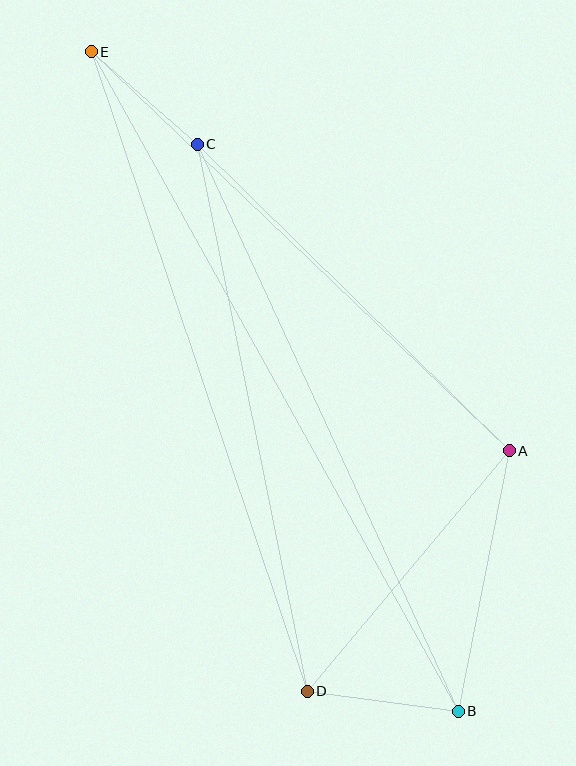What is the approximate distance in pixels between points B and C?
The distance between B and C is approximately 624 pixels.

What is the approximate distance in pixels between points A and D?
The distance between A and D is approximately 314 pixels.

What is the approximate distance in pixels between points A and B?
The distance between A and B is approximately 266 pixels.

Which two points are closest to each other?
Points C and E are closest to each other.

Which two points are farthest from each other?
Points B and E are farthest from each other.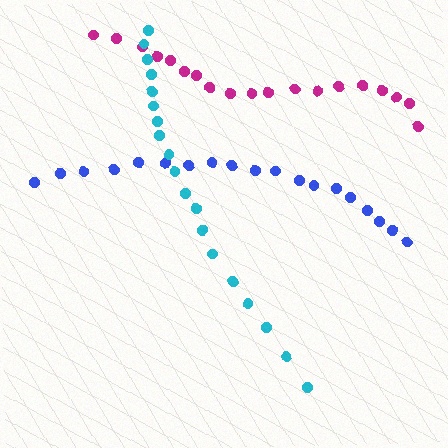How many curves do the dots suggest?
There are 3 distinct paths.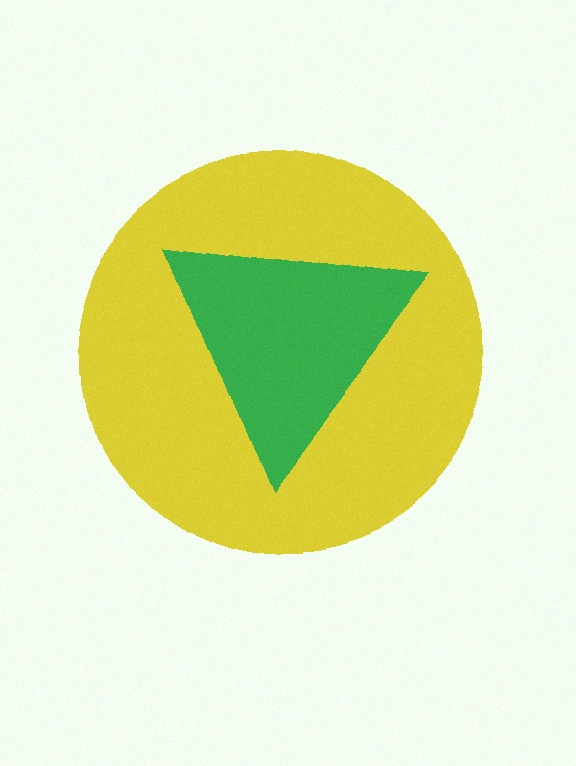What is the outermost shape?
The yellow circle.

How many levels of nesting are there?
2.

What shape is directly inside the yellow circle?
The green triangle.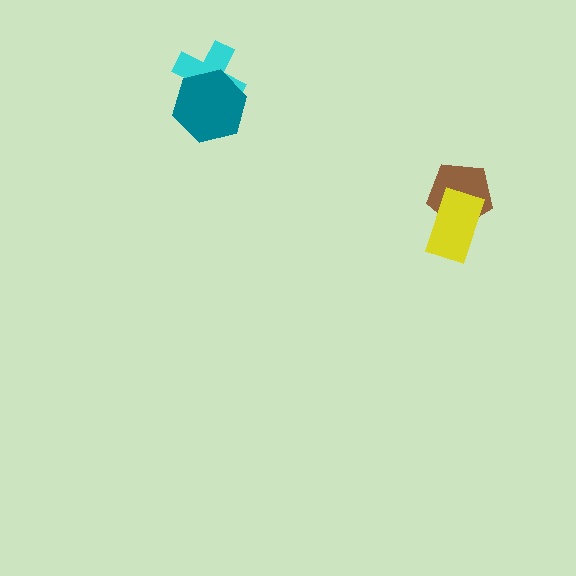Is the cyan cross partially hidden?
Yes, it is partially covered by another shape.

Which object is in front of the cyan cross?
The teal hexagon is in front of the cyan cross.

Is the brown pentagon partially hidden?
Yes, it is partially covered by another shape.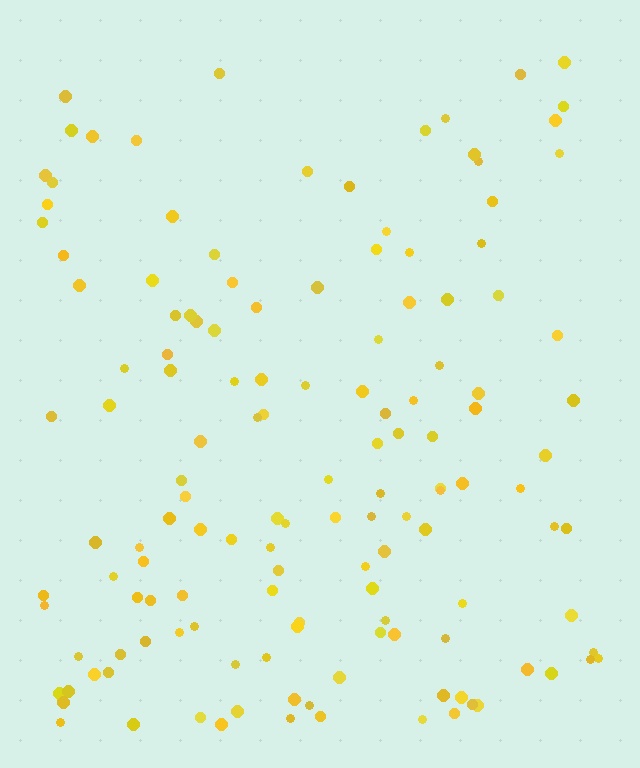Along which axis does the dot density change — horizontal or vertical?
Vertical.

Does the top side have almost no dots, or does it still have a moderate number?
Still a moderate number, just noticeably fewer than the bottom.